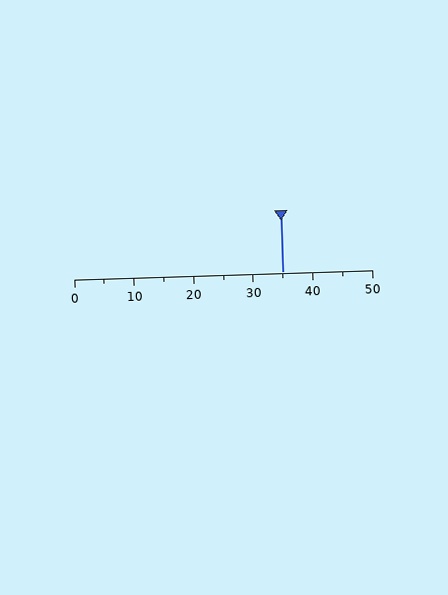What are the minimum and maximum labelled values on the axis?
The axis runs from 0 to 50.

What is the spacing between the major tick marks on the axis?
The major ticks are spaced 10 apart.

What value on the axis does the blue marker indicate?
The marker indicates approximately 35.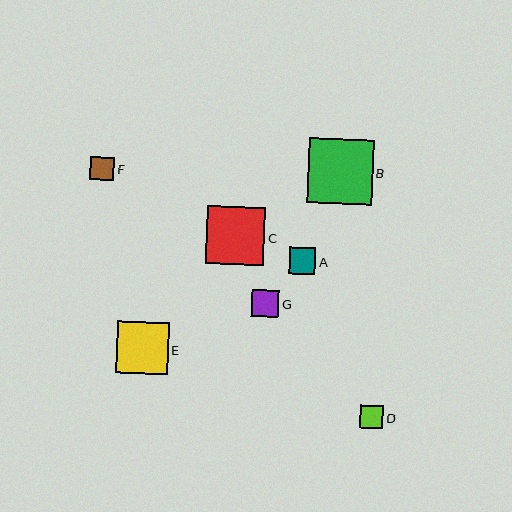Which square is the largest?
Square B is the largest with a size of approximately 65 pixels.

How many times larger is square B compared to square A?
Square B is approximately 2.4 times the size of square A.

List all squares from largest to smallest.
From largest to smallest: B, C, E, G, A, F, D.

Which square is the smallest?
Square D is the smallest with a size of approximately 23 pixels.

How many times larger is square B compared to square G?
Square B is approximately 2.4 times the size of square G.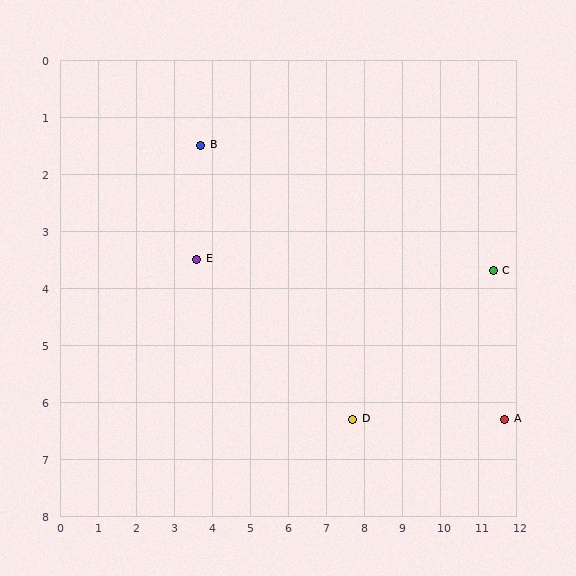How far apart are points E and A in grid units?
Points E and A are about 8.6 grid units apart.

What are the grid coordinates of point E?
Point E is at approximately (3.6, 3.5).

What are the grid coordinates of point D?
Point D is at approximately (7.7, 6.3).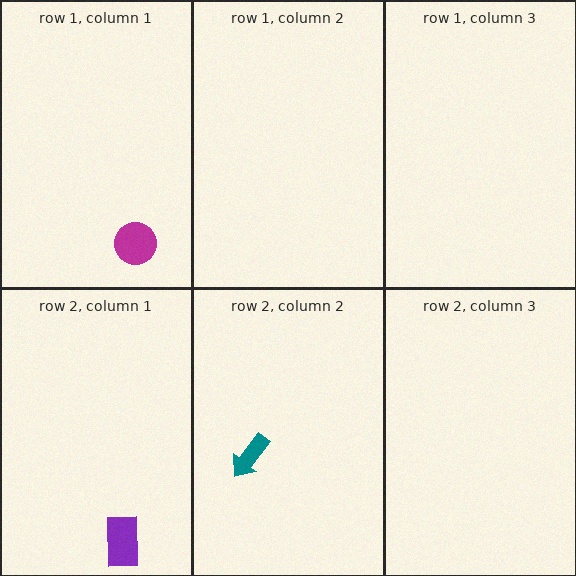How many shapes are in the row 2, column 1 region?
1.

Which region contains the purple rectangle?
The row 2, column 1 region.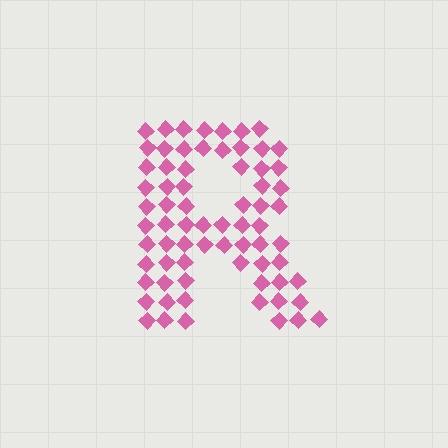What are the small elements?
The small elements are diamonds.